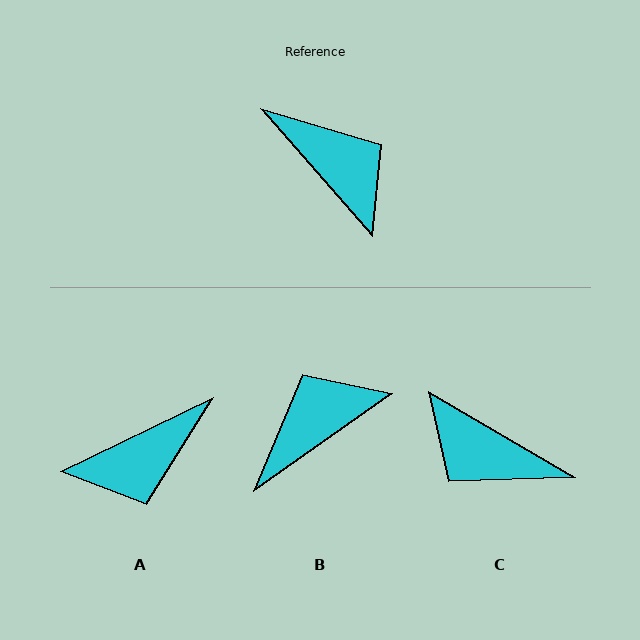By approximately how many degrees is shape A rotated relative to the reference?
Approximately 106 degrees clockwise.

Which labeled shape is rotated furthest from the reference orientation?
C, about 162 degrees away.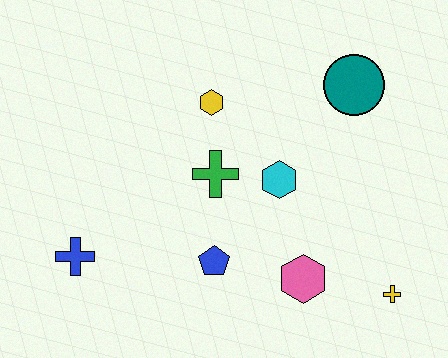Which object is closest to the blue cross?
The blue pentagon is closest to the blue cross.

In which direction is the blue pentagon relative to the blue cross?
The blue pentagon is to the right of the blue cross.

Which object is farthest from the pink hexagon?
The blue cross is farthest from the pink hexagon.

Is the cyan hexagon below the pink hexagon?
No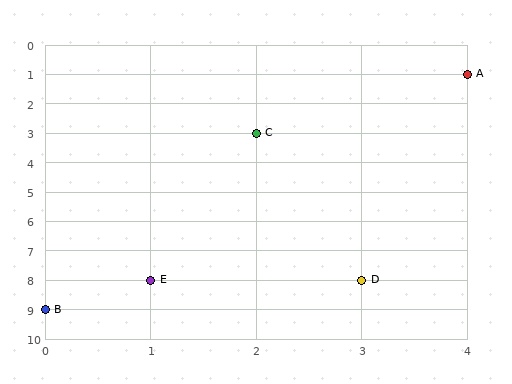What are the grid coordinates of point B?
Point B is at grid coordinates (0, 9).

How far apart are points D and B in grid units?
Points D and B are 3 columns and 1 row apart (about 3.2 grid units diagonally).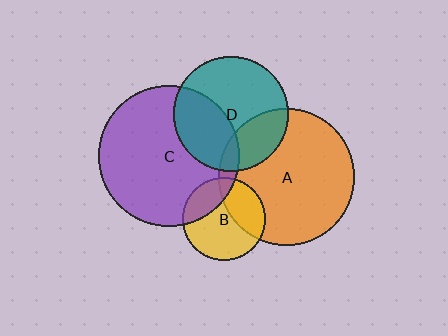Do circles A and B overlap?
Yes.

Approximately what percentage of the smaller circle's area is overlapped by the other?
Approximately 35%.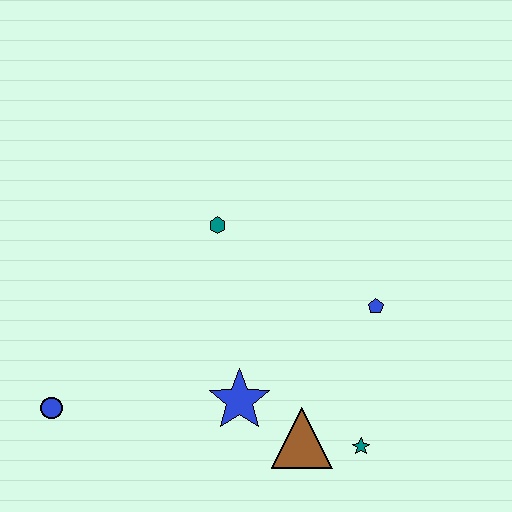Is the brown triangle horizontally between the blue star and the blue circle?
No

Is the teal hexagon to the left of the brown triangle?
Yes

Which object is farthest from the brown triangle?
The blue circle is farthest from the brown triangle.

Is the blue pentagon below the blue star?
No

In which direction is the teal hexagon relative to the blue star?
The teal hexagon is above the blue star.